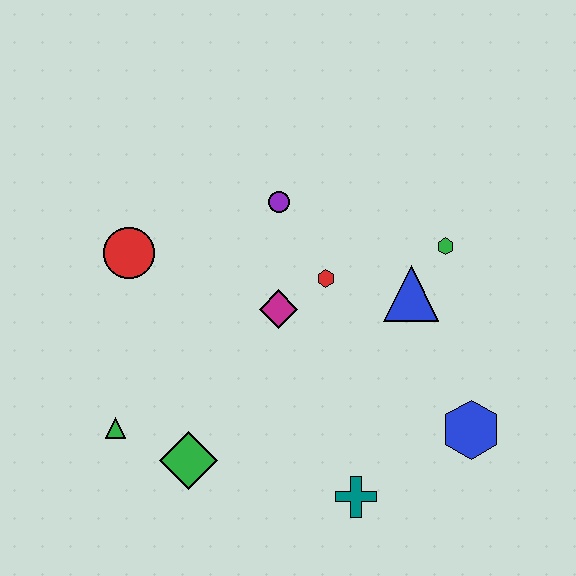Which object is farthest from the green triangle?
The green hexagon is farthest from the green triangle.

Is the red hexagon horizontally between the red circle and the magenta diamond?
No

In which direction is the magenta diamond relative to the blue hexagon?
The magenta diamond is to the left of the blue hexagon.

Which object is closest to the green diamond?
The green triangle is closest to the green diamond.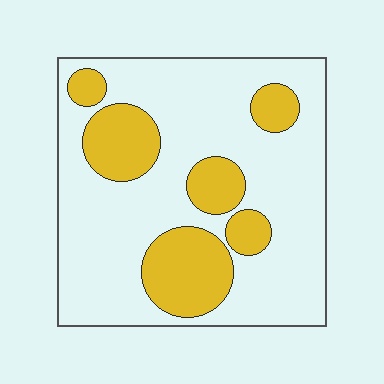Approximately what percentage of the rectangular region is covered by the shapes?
Approximately 25%.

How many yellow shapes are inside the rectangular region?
6.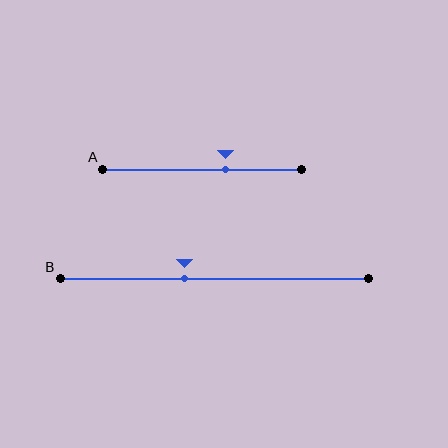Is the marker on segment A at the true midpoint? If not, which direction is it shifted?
No, the marker on segment A is shifted to the right by about 12% of the segment length.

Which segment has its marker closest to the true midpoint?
Segment B has its marker closest to the true midpoint.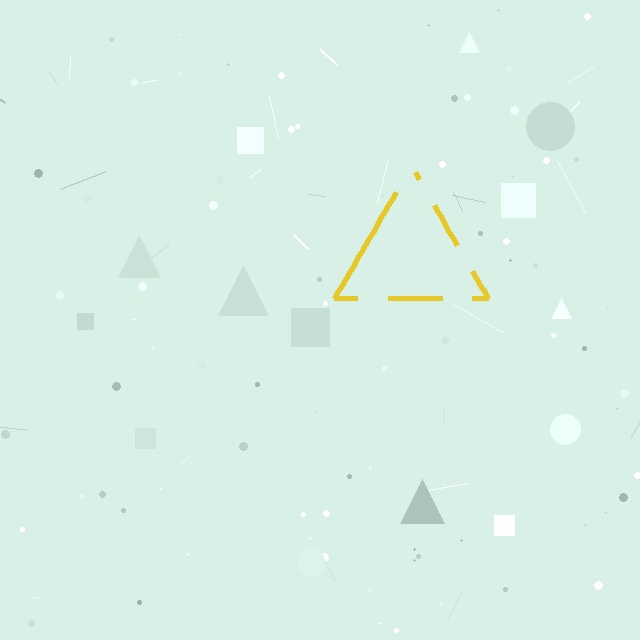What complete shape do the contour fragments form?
The contour fragments form a triangle.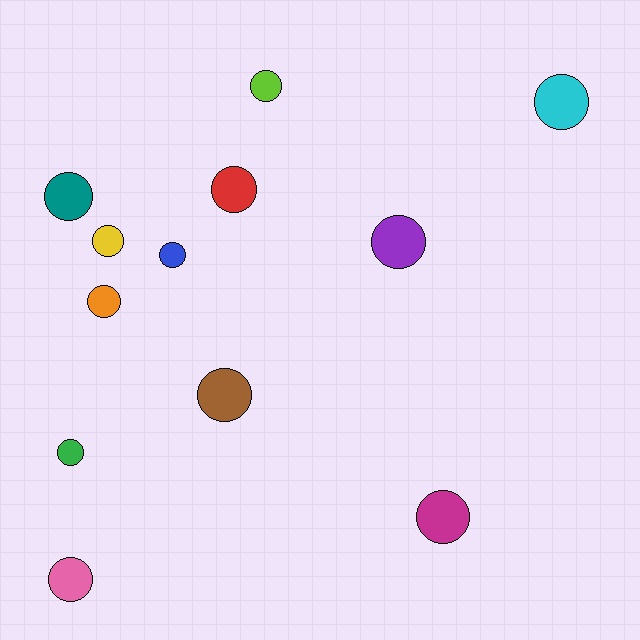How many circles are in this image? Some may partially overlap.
There are 12 circles.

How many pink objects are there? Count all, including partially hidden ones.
There is 1 pink object.